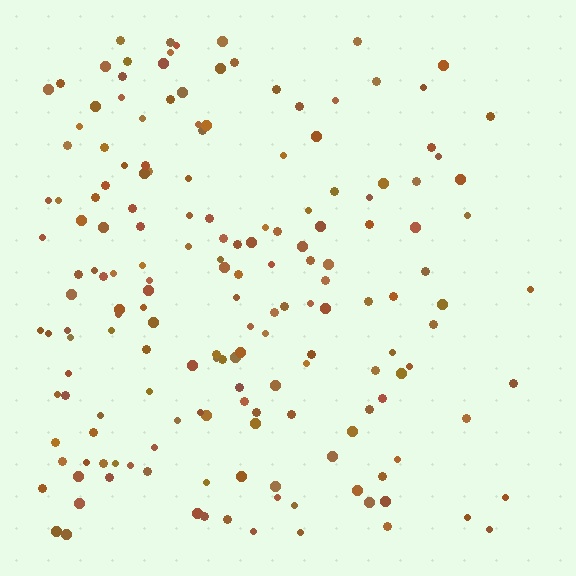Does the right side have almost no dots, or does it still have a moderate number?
Still a moderate number, just noticeably fewer than the left.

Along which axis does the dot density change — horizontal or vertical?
Horizontal.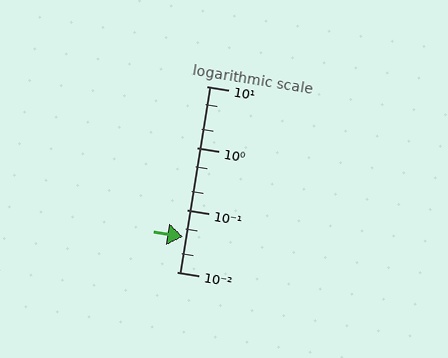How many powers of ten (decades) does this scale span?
The scale spans 3 decades, from 0.01 to 10.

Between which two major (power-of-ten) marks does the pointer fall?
The pointer is between 0.01 and 0.1.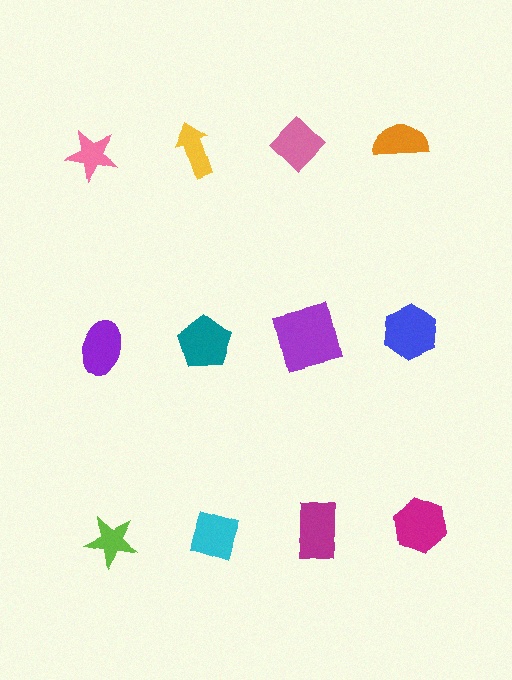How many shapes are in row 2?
4 shapes.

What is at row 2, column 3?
A purple square.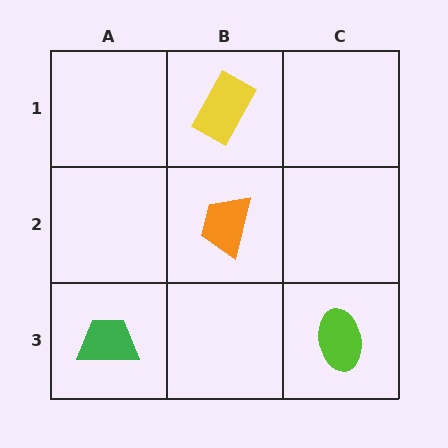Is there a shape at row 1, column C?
No, that cell is empty.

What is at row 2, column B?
An orange trapezoid.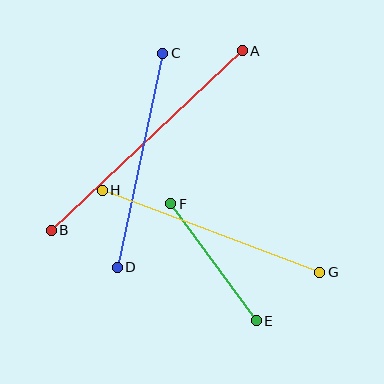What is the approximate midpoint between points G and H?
The midpoint is at approximately (211, 231) pixels.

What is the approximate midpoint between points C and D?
The midpoint is at approximately (140, 160) pixels.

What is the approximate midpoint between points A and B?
The midpoint is at approximately (147, 140) pixels.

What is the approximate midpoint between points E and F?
The midpoint is at approximately (214, 262) pixels.